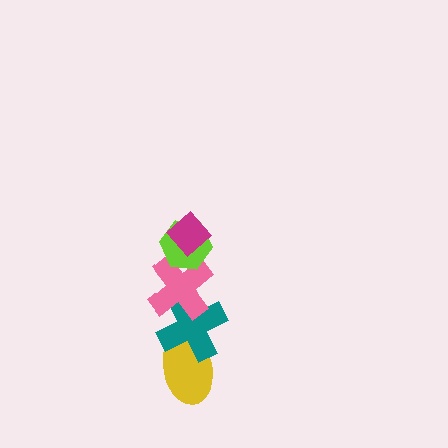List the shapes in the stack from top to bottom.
From top to bottom: the magenta diamond, the lime hexagon, the pink cross, the teal cross, the yellow ellipse.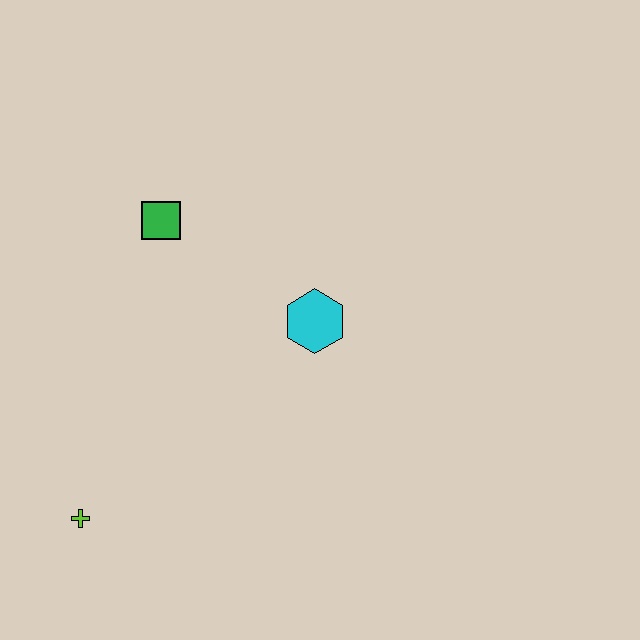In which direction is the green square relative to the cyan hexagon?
The green square is to the left of the cyan hexagon.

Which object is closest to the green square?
The cyan hexagon is closest to the green square.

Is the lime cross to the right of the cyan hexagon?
No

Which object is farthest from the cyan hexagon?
The lime cross is farthest from the cyan hexagon.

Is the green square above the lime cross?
Yes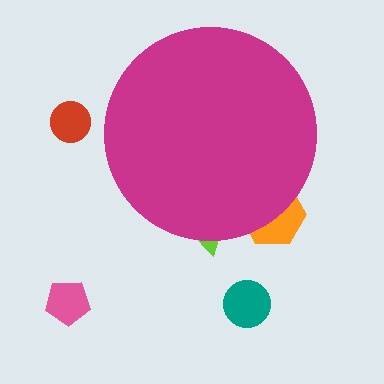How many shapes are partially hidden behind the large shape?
2 shapes are partially hidden.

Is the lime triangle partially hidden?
Yes, the lime triangle is partially hidden behind the magenta circle.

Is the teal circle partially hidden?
No, the teal circle is fully visible.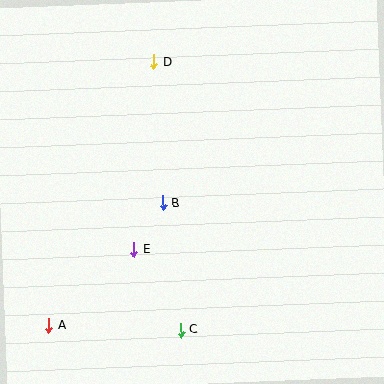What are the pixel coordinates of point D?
Point D is at (154, 62).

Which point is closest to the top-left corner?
Point D is closest to the top-left corner.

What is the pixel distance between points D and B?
The distance between D and B is 141 pixels.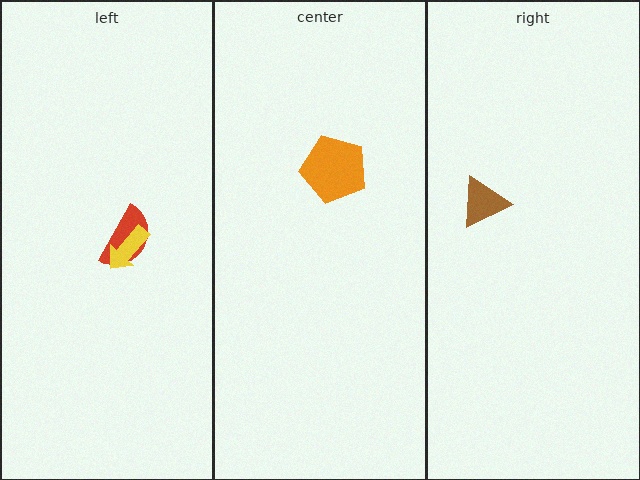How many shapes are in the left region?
2.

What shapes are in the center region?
The orange pentagon.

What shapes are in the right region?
The brown triangle.